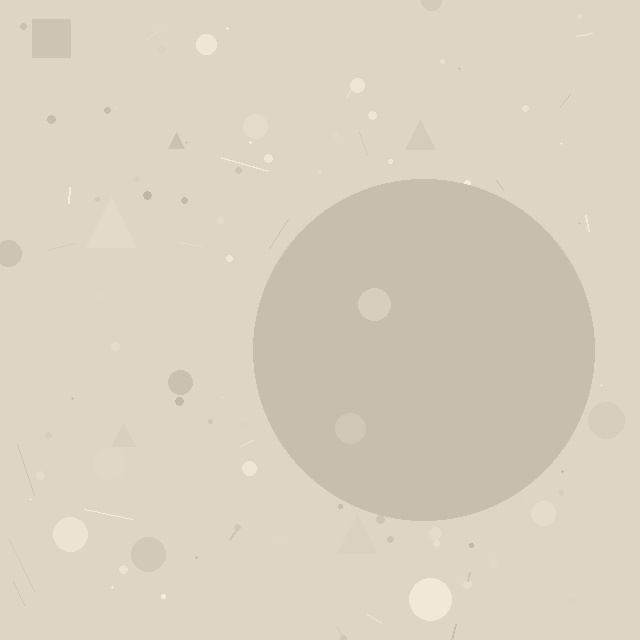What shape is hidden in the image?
A circle is hidden in the image.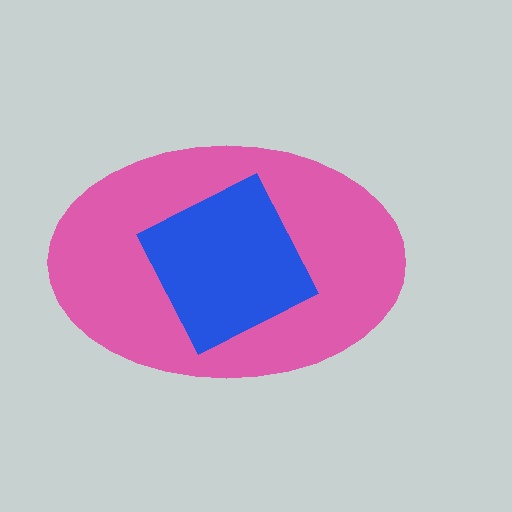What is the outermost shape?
The pink ellipse.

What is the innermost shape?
The blue square.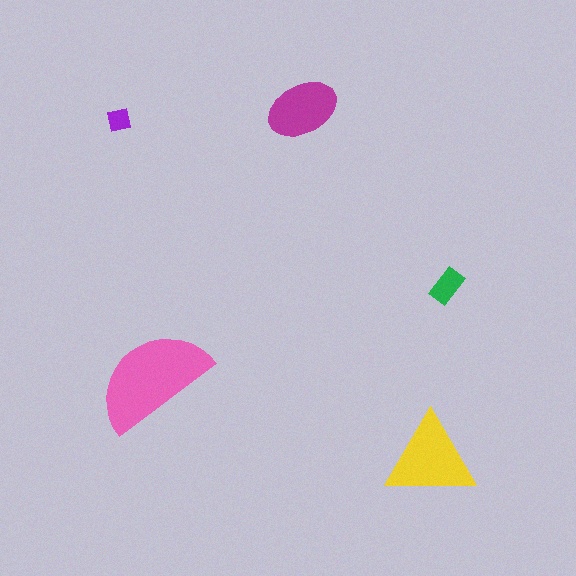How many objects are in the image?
There are 5 objects in the image.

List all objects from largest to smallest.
The pink semicircle, the yellow triangle, the magenta ellipse, the green rectangle, the purple square.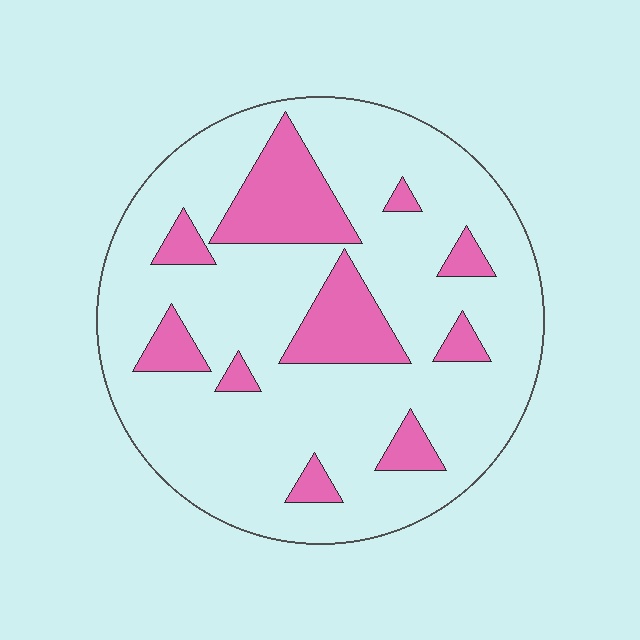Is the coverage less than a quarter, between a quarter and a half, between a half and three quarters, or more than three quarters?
Less than a quarter.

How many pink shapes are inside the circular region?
10.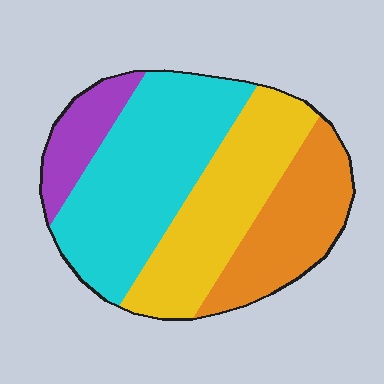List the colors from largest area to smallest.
From largest to smallest: cyan, yellow, orange, purple.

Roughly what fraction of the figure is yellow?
Yellow takes up between a quarter and a half of the figure.